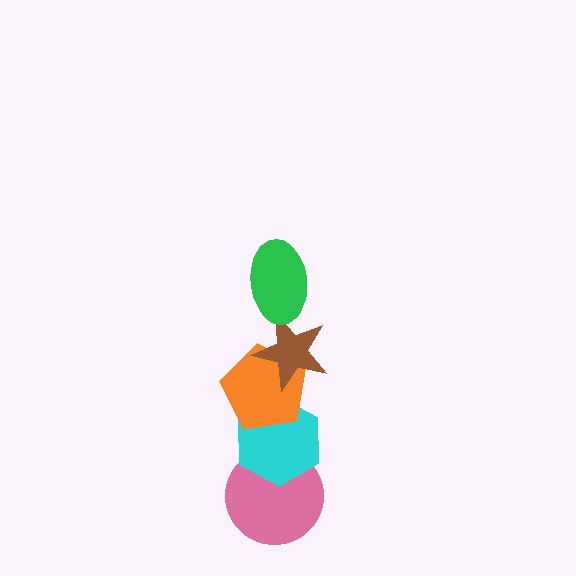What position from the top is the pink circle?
The pink circle is 5th from the top.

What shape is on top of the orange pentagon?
The brown star is on top of the orange pentagon.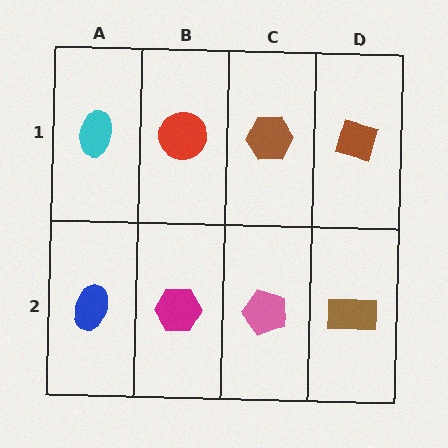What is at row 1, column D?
A brown diamond.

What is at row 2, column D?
A brown rectangle.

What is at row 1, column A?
A cyan ellipse.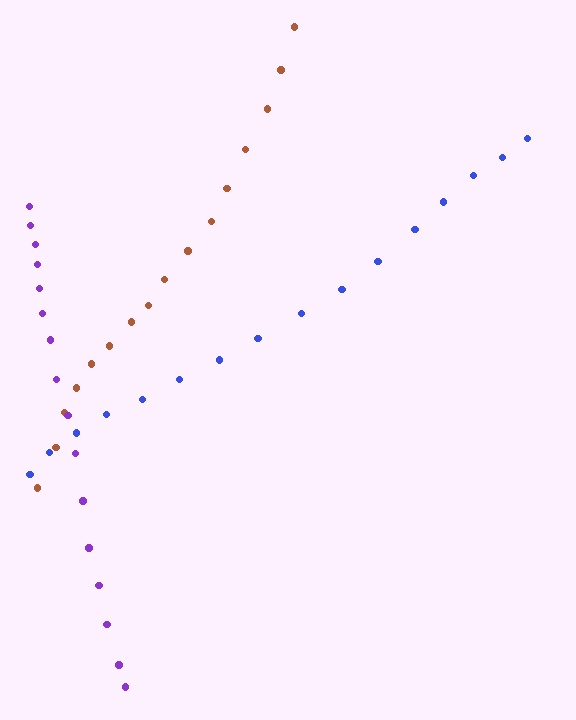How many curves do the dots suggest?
There are 3 distinct paths.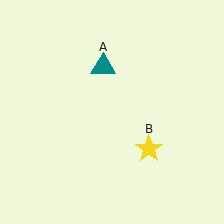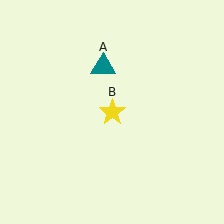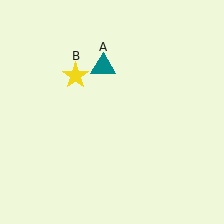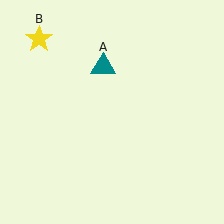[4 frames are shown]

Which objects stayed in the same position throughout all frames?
Teal triangle (object A) remained stationary.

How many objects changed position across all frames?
1 object changed position: yellow star (object B).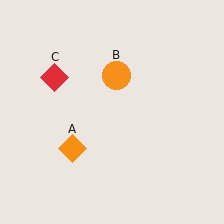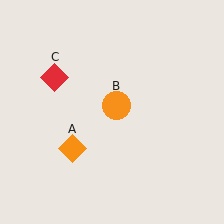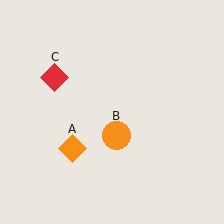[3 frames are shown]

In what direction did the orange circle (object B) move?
The orange circle (object B) moved down.